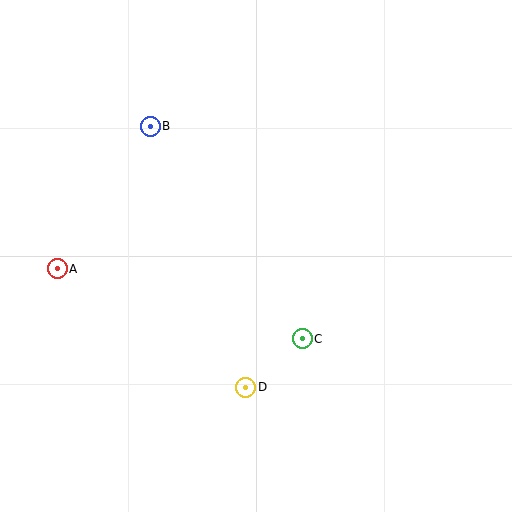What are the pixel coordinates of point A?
Point A is at (57, 269).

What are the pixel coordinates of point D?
Point D is at (246, 387).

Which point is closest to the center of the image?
Point C at (302, 339) is closest to the center.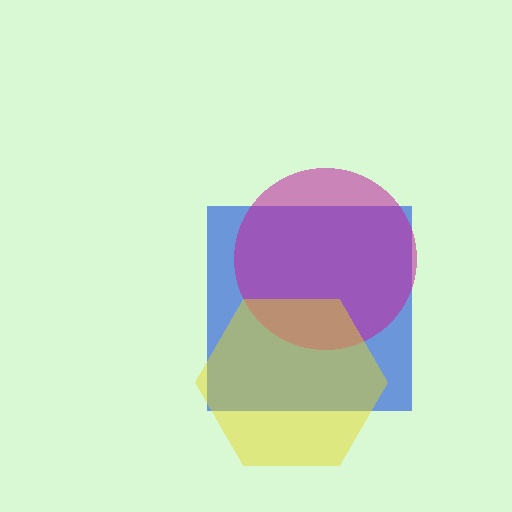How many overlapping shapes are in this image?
There are 3 overlapping shapes in the image.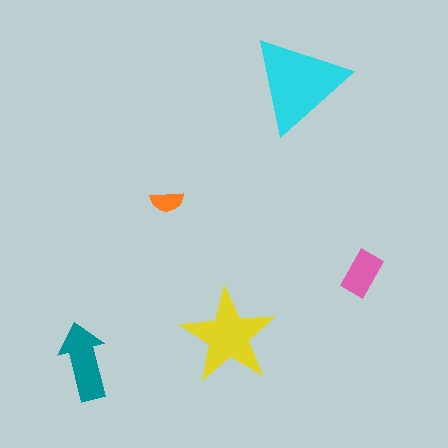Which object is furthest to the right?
The pink rectangle is rightmost.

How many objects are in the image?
There are 5 objects in the image.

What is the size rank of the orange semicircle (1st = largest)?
5th.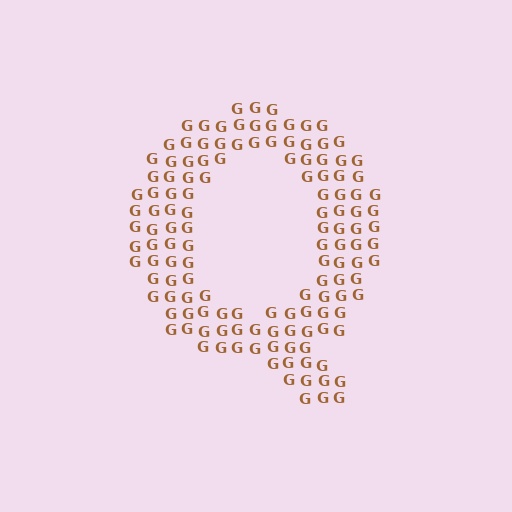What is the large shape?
The large shape is the letter Q.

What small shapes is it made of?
It is made of small letter G's.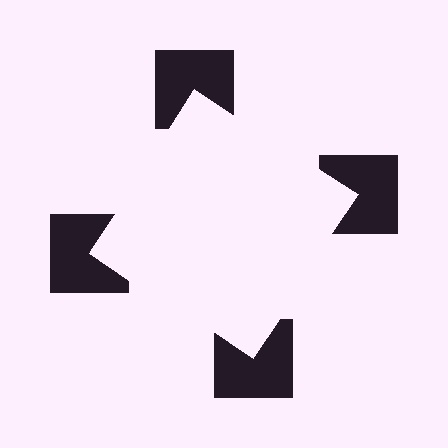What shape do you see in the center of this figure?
An illusory square — its edges are inferred from the aligned wedge cuts in the notched squares, not physically drawn.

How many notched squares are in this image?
There are 4 — one at each vertex of the illusory square.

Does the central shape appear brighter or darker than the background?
It typically appears slightly brighter than the background, even though no actual brightness change is drawn.